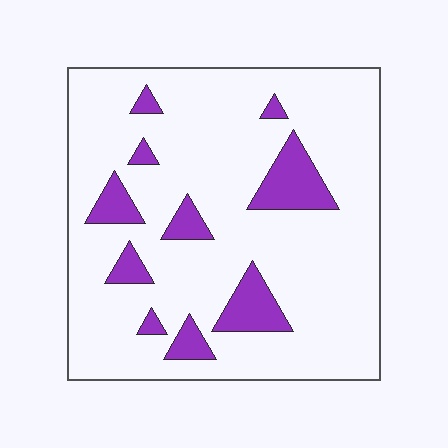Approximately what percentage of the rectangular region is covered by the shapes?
Approximately 15%.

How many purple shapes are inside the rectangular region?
10.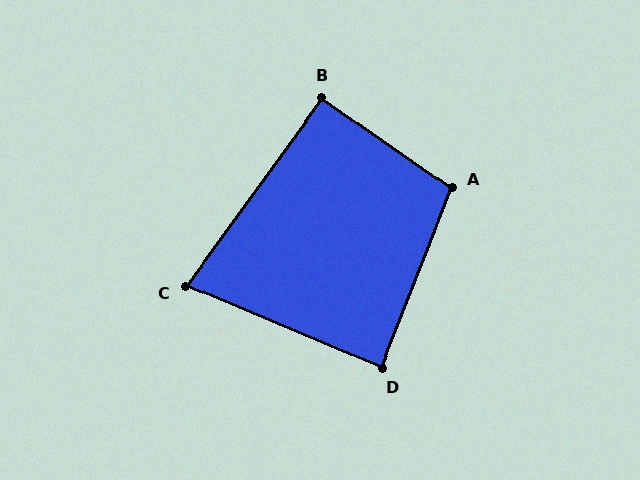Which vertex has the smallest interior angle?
C, at approximately 77 degrees.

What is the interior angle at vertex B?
Approximately 91 degrees (approximately right).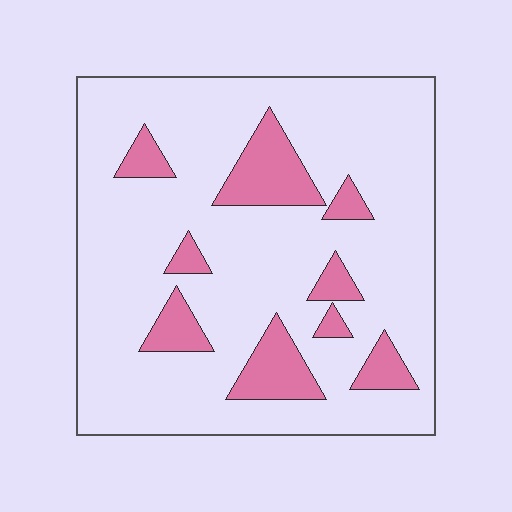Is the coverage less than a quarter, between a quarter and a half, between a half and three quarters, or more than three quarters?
Less than a quarter.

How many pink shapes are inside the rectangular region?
9.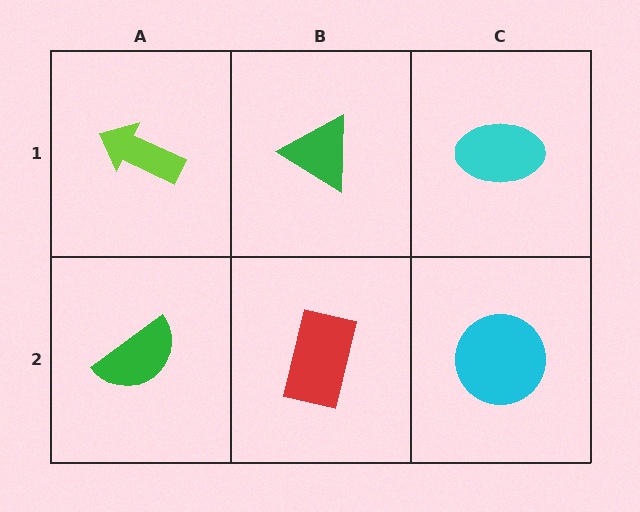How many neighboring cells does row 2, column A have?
2.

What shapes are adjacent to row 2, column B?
A green triangle (row 1, column B), a green semicircle (row 2, column A), a cyan circle (row 2, column C).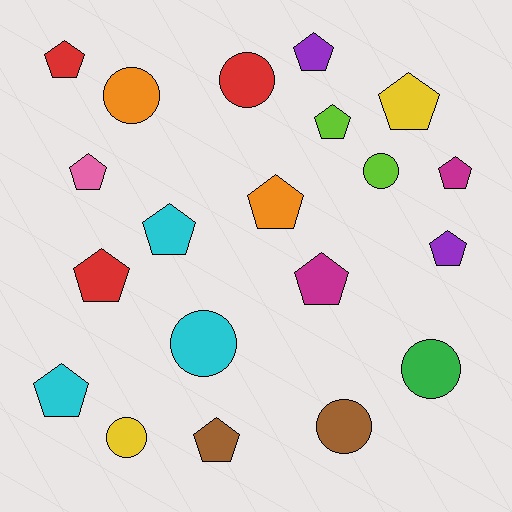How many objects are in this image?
There are 20 objects.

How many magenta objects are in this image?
There are 2 magenta objects.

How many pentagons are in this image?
There are 13 pentagons.